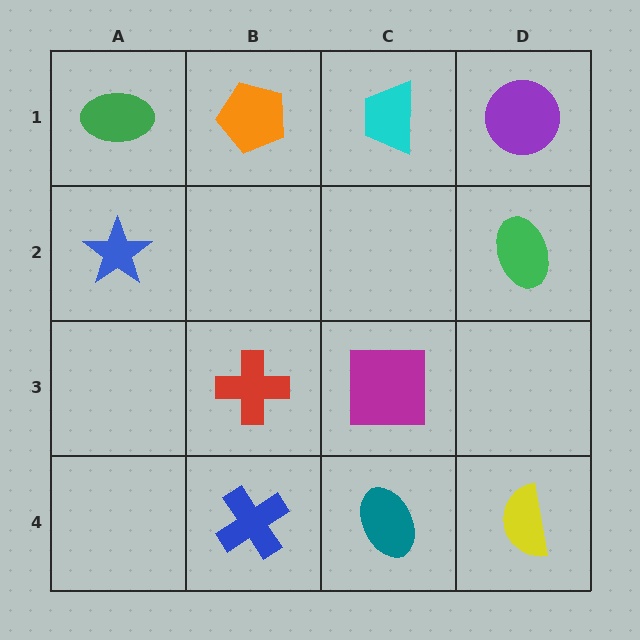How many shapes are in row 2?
2 shapes.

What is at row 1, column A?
A green ellipse.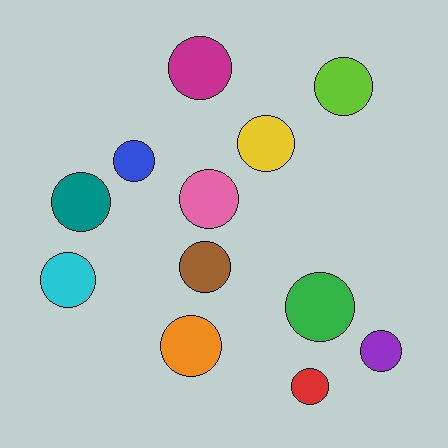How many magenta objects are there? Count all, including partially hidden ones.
There is 1 magenta object.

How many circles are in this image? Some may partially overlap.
There are 12 circles.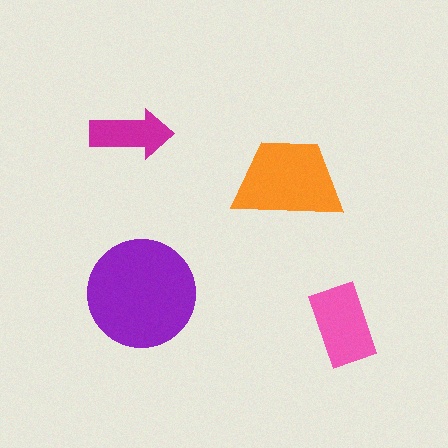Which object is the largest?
The purple circle.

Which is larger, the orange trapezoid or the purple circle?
The purple circle.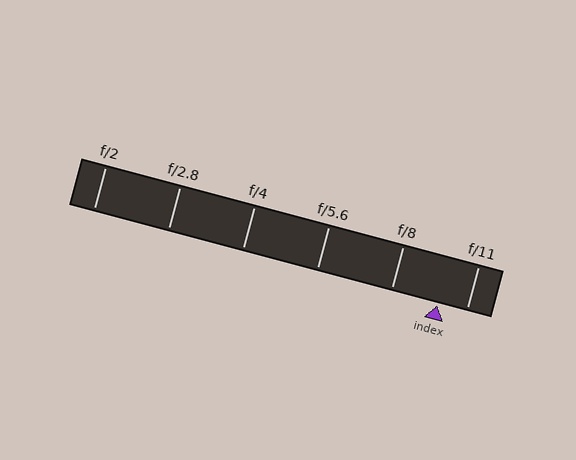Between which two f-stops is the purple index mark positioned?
The index mark is between f/8 and f/11.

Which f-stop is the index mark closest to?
The index mark is closest to f/11.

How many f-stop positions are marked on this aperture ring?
There are 6 f-stop positions marked.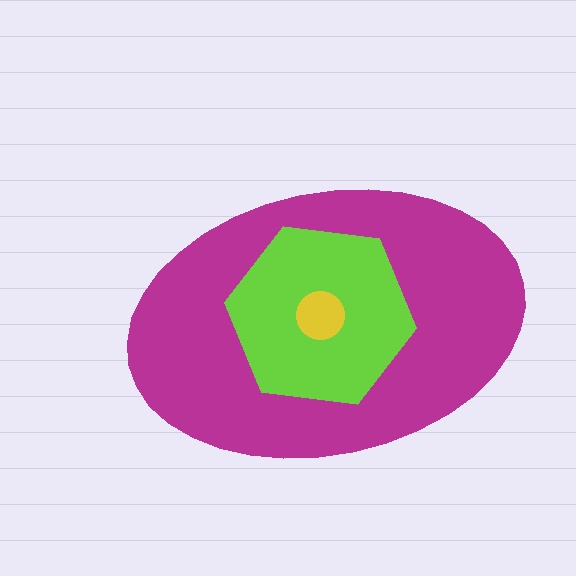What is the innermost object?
The yellow circle.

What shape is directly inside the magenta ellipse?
The lime hexagon.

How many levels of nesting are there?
3.